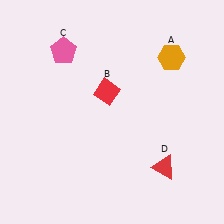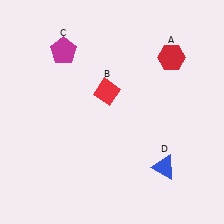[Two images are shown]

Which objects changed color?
A changed from orange to red. C changed from pink to magenta. D changed from red to blue.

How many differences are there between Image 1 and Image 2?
There are 3 differences between the two images.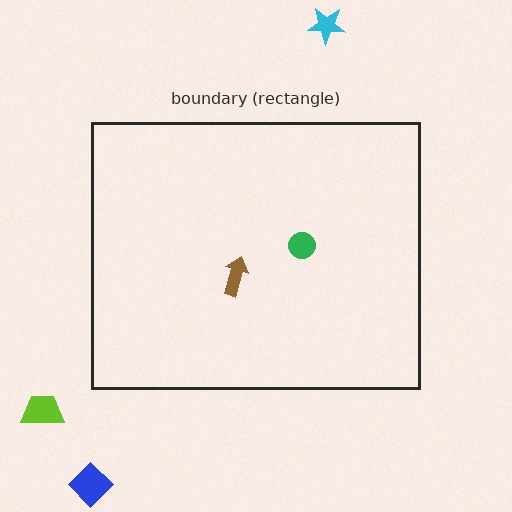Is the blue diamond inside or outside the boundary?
Outside.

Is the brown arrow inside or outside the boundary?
Inside.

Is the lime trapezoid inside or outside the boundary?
Outside.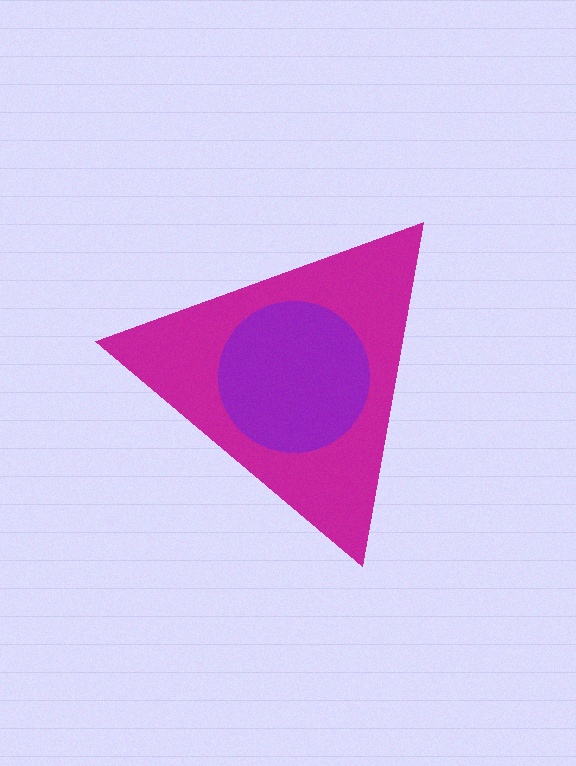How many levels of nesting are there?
2.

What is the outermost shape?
The magenta triangle.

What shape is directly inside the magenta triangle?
The purple circle.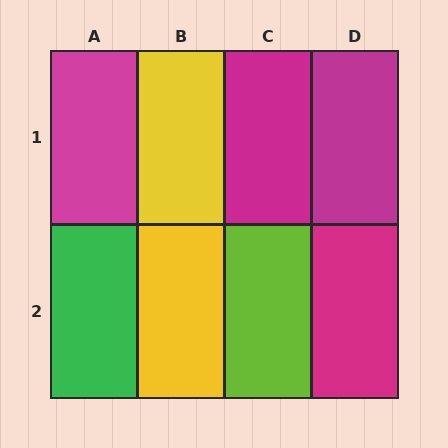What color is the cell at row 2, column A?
Green.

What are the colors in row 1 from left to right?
Magenta, yellow, magenta, magenta.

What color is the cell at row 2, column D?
Magenta.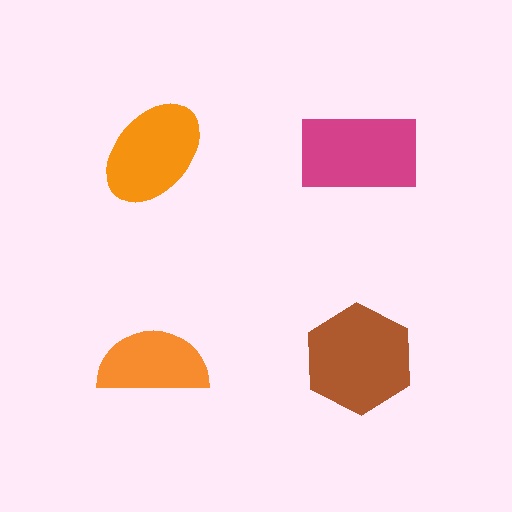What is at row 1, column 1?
An orange ellipse.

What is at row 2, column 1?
An orange semicircle.